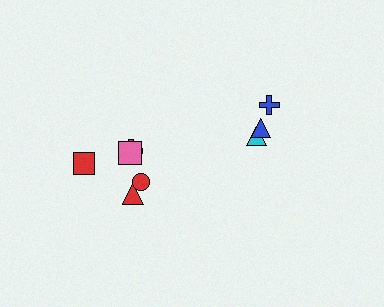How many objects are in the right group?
There are 3 objects.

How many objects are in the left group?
There are 5 objects.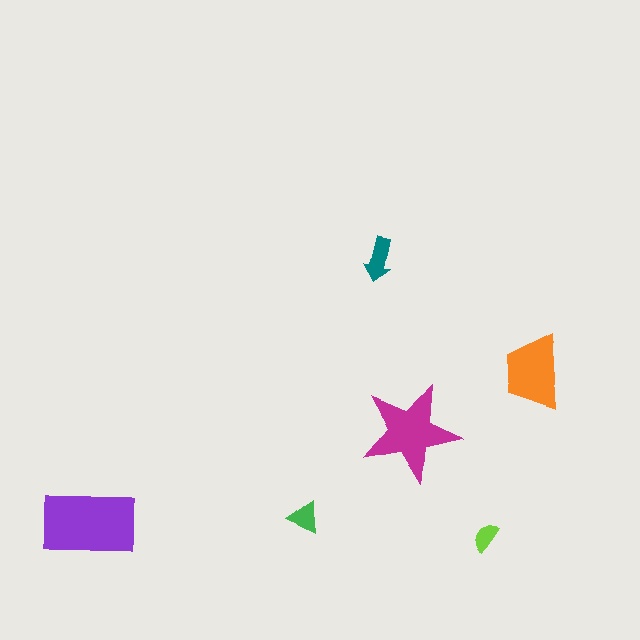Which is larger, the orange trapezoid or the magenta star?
The magenta star.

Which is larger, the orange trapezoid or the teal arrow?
The orange trapezoid.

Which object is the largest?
The purple rectangle.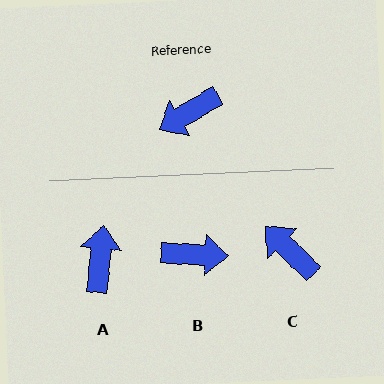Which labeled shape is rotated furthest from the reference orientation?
B, about 147 degrees away.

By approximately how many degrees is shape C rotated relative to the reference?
Approximately 74 degrees clockwise.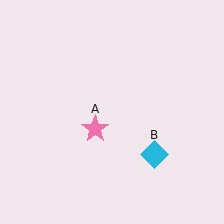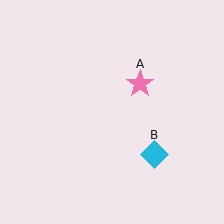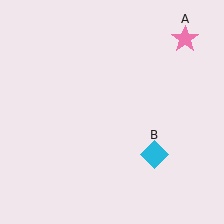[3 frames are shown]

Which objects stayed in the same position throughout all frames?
Cyan diamond (object B) remained stationary.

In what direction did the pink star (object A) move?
The pink star (object A) moved up and to the right.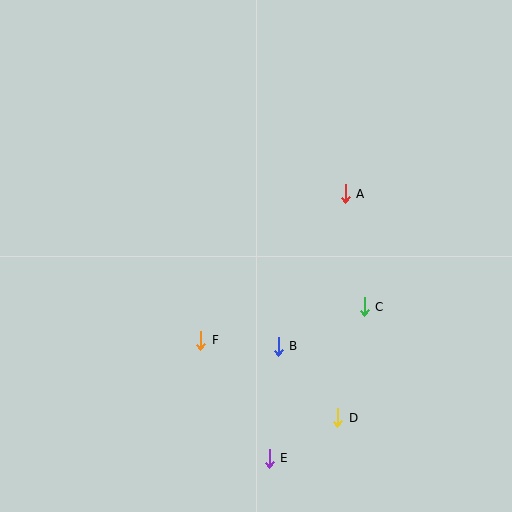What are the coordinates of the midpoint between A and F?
The midpoint between A and F is at (273, 267).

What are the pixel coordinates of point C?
Point C is at (364, 307).